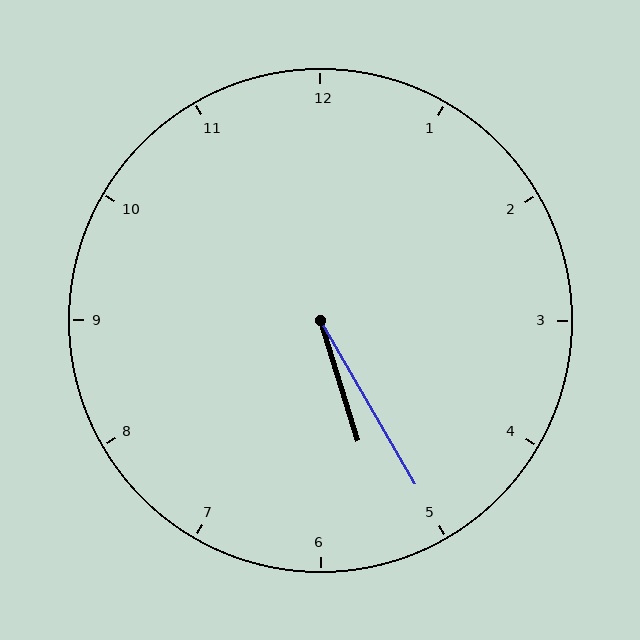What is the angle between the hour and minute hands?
Approximately 12 degrees.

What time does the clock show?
5:25.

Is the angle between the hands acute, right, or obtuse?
It is acute.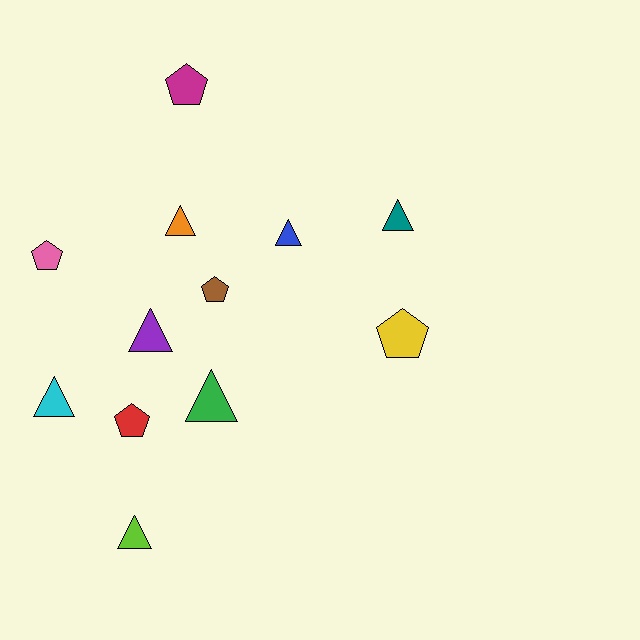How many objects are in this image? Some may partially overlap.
There are 12 objects.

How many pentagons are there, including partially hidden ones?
There are 5 pentagons.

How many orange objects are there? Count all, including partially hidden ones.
There is 1 orange object.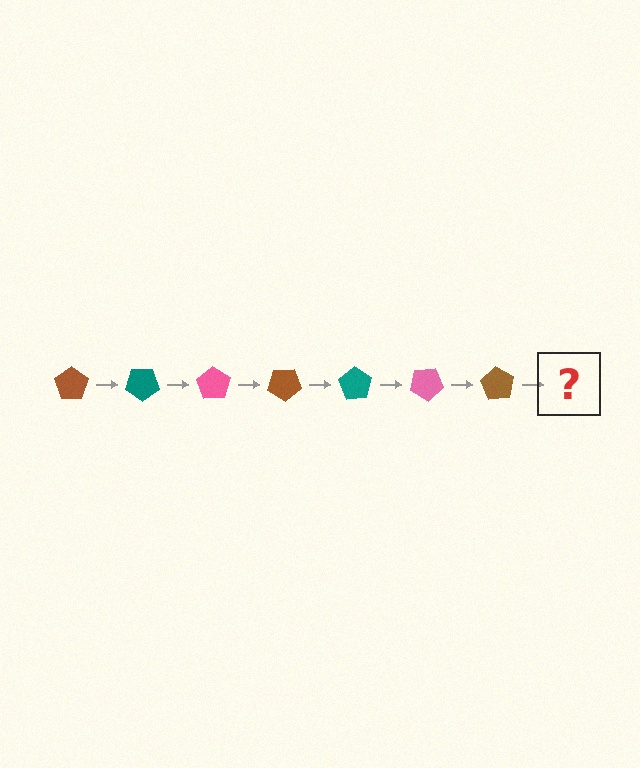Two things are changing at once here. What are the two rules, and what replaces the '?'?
The two rules are that it rotates 35 degrees each step and the color cycles through brown, teal, and pink. The '?' should be a teal pentagon, rotated 245 degrees from the start.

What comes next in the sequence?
The next element should be a teal pentagon, rotated 245 degrees from the start.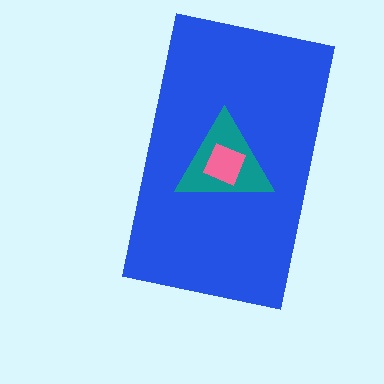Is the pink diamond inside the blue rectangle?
Yes.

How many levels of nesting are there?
3.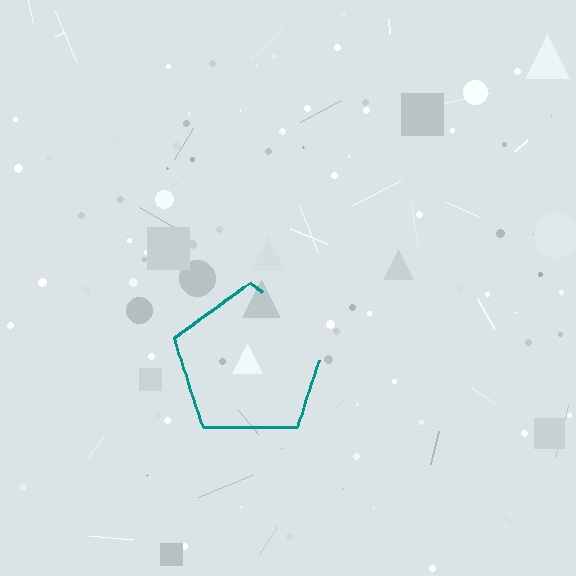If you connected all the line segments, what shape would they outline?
They would outline a pentagon.